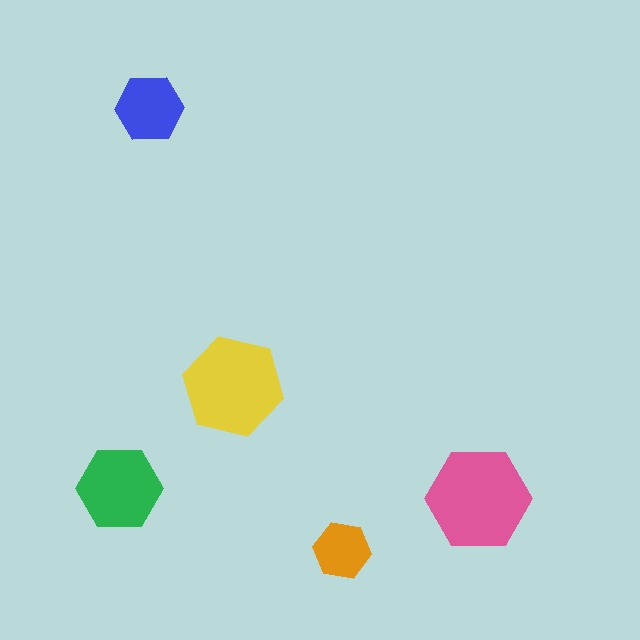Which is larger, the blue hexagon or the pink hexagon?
The pink one.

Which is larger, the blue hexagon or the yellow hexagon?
The yellow one.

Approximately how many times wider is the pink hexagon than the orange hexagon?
About 2 times wider.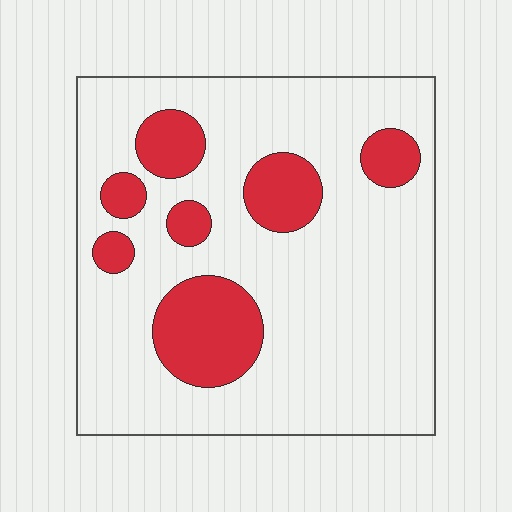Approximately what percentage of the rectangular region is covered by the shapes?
Approximately 20%.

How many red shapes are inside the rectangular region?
7.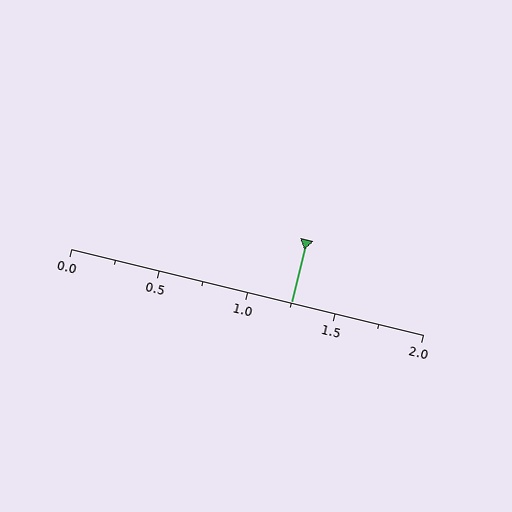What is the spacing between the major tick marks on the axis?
The major ticks are spaced 0.5 apart.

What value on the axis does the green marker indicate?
The marker indicates approximately 1.25.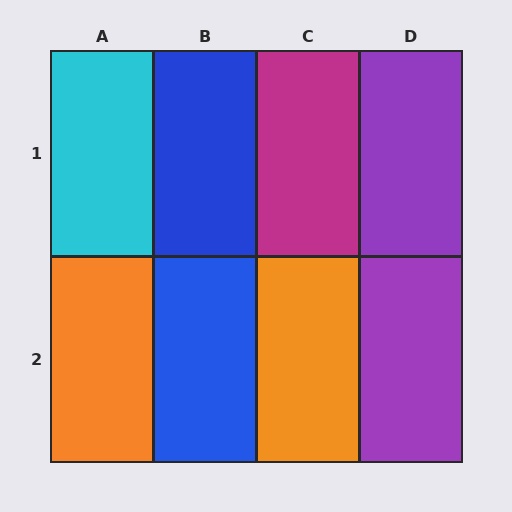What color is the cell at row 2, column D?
Purple.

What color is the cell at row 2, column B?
Blue.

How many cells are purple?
2 cells are purple.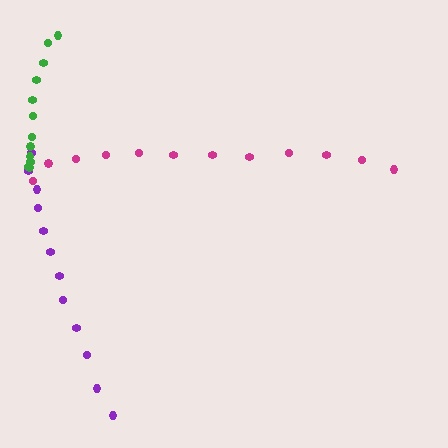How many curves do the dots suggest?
There are 3 distinct paths.